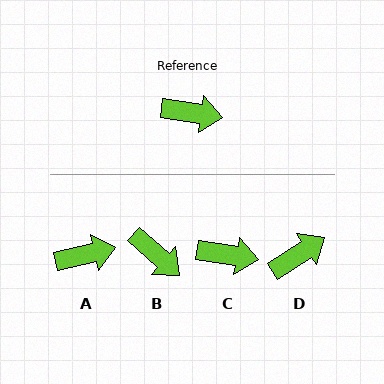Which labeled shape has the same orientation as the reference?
C.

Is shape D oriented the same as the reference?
No, it is off by about 42 degrees.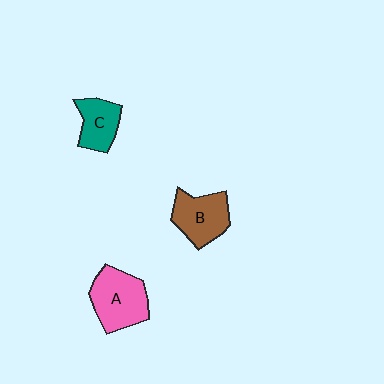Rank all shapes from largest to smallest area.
From largest to smallest: A (pink), B (brown), C (teal).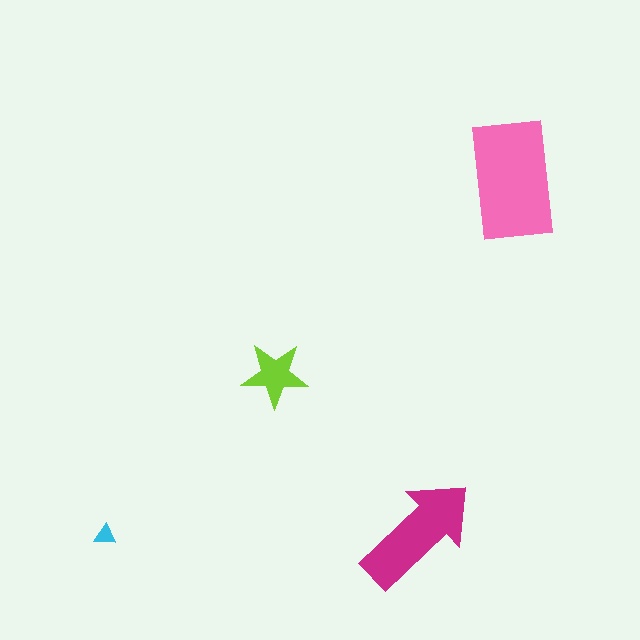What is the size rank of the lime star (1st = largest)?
3rd.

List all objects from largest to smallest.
The pink rectangle, the magenta arrow, the lime star, the cyan triangle.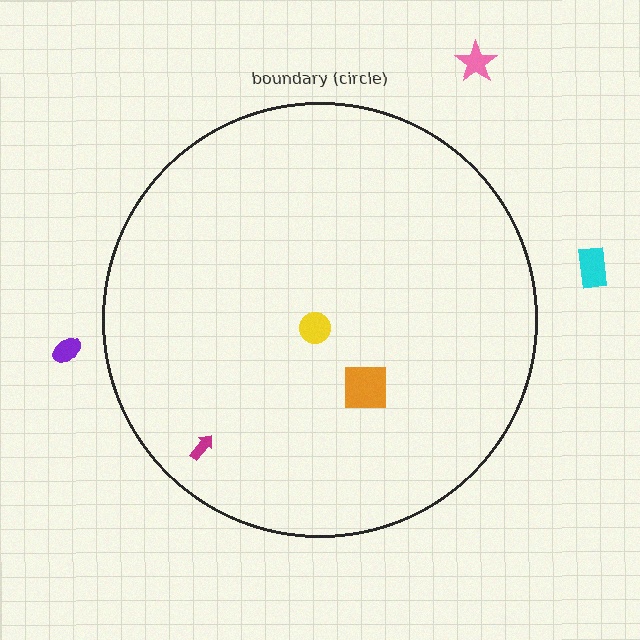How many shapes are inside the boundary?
3 inside, 3 outside.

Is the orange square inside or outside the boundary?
Inside.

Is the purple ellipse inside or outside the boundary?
Outside.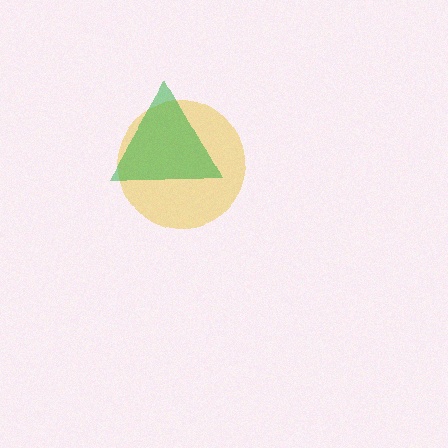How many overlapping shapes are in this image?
There are 2 overlapping shapes in the image.